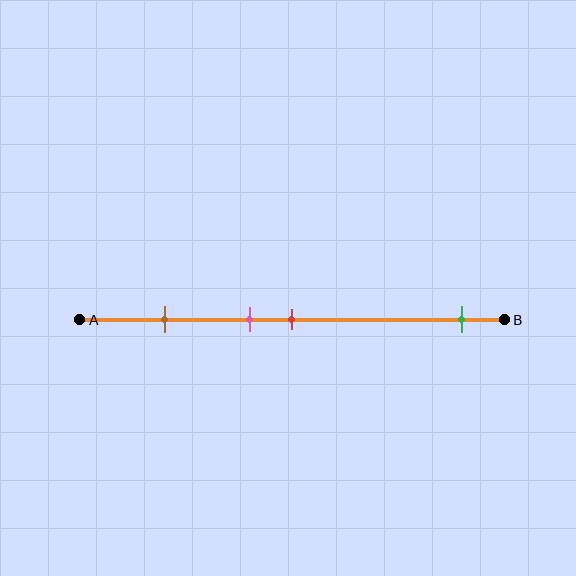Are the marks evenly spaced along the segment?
No, the marks are not evenly spaced.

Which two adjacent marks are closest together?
The pink and red marks are the closest adjacent pair.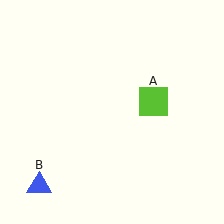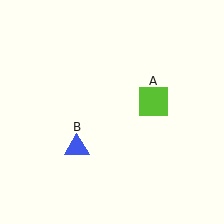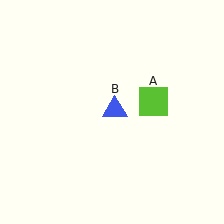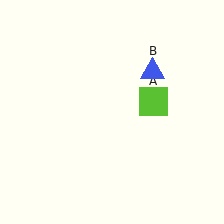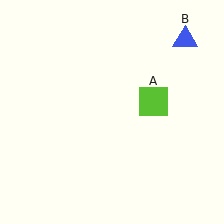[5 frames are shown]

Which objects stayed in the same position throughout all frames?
Lime square (object A) remained stationary.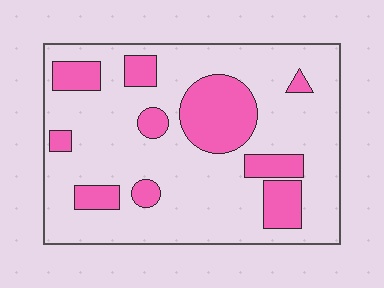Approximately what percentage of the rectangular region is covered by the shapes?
Approximately 25%.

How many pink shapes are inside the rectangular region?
10.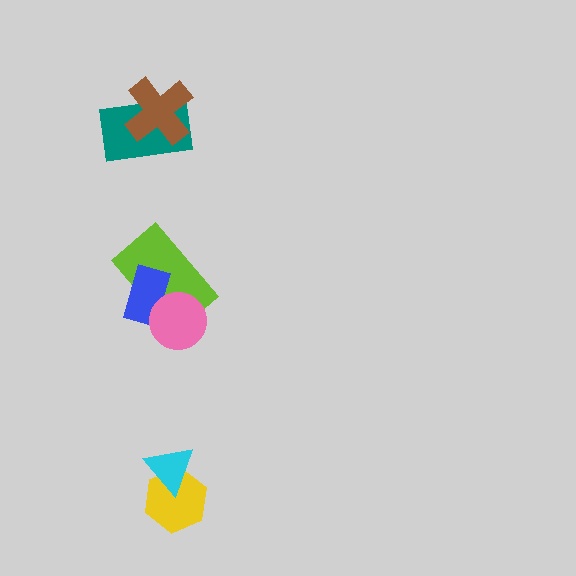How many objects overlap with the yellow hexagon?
1 object overlaps with the yellow hexagon.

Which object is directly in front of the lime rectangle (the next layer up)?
The blue rectangle is directly in front of the lime rectangle.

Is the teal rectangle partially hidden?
Yes, it is partially covered by another shape.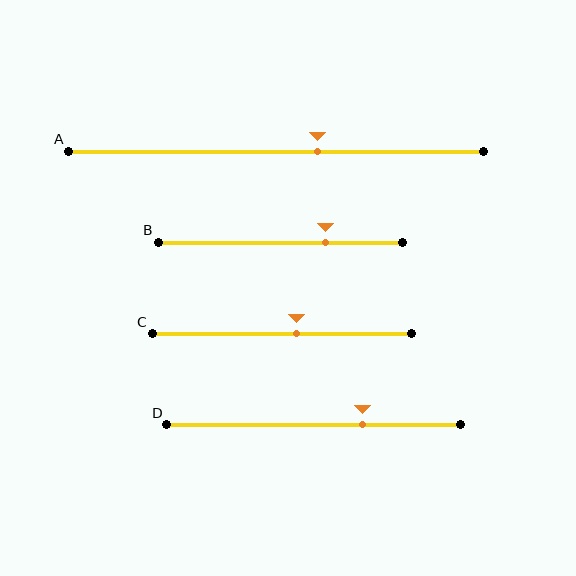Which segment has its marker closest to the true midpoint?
Segment C has its marker closest to the true midpoint.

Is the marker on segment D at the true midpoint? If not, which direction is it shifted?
No, the marker on segment D is shifted to the right by about 17% of the segment length.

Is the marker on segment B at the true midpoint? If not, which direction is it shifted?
No, the marker on segment B is shifted to the right by about 18% of the segment length.